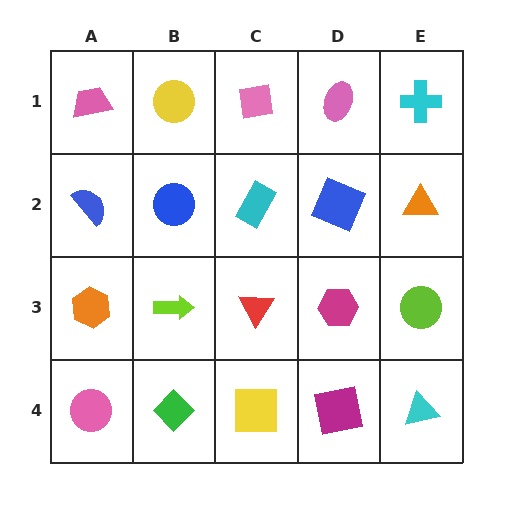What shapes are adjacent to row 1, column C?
A cyan rectangle (row 2, column C), a yellow circle (row 1, column B), a pink ellipse (row 1, column D).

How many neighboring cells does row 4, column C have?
3.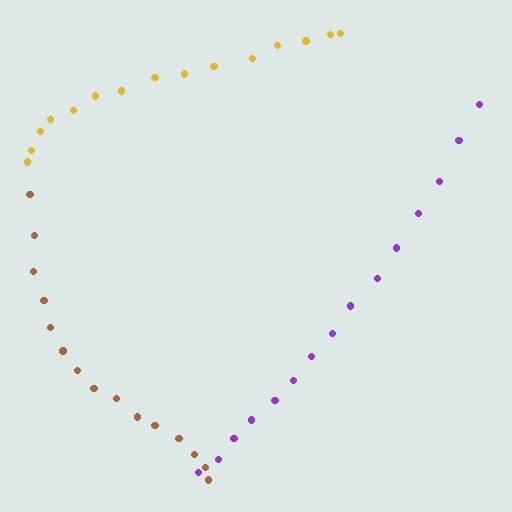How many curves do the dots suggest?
There are 3 distinct paths.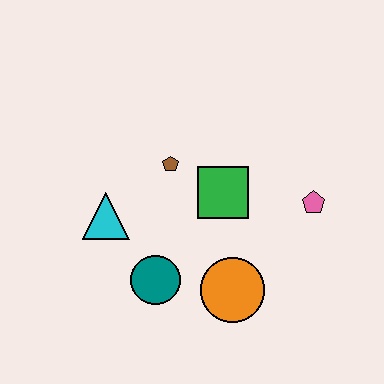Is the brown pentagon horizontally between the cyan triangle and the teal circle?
No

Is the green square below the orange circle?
No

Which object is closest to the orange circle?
The teal circle is closest to the orange circle.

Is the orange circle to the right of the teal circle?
Yes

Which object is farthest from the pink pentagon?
The cyan triangle is farthest from the pink pentagon.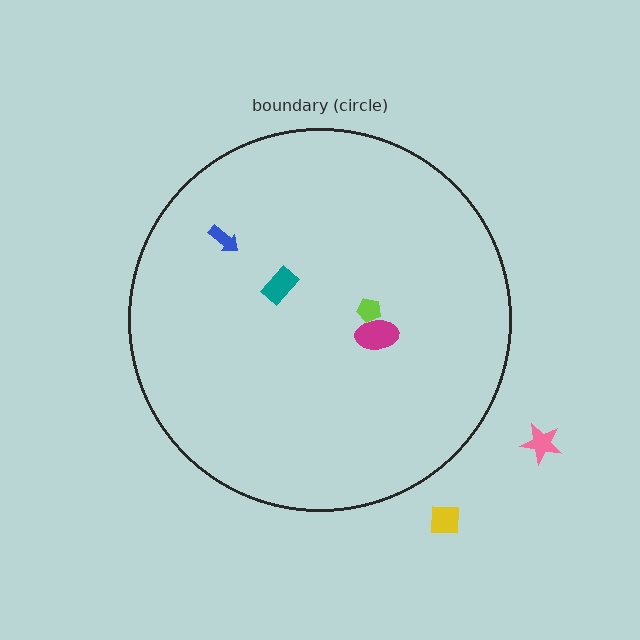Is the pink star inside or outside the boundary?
Outside.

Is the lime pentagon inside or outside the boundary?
Inside.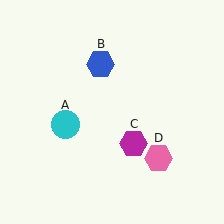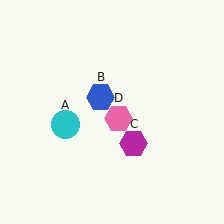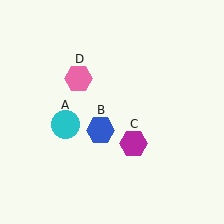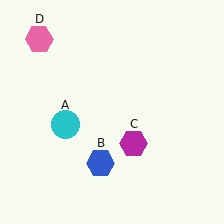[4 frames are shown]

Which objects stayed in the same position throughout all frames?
Cyan circle (object A) and magenta hexagon (object C) remained stationary.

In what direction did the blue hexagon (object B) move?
The blue hexagon (object B) moved down.